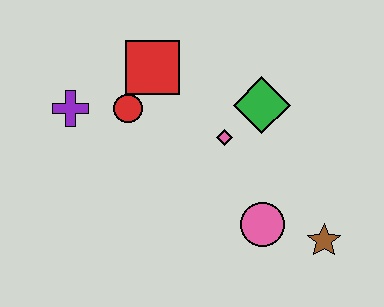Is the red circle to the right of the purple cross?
Yes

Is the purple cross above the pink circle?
Yes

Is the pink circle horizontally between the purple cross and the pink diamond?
No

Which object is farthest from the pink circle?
The purple cross is farthest from the pink circle.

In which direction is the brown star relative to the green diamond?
The brown star is below the green diamond.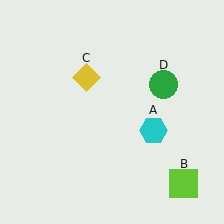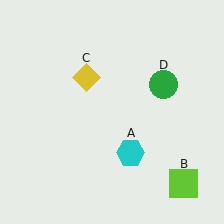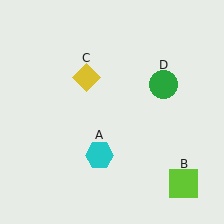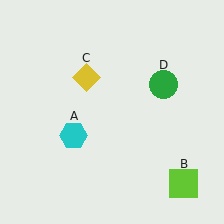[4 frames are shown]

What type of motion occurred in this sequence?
The cyan hexagon (object A) rotated clockwise around the center of the scene.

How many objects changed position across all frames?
1 object changed position: cyan hexagon (object A).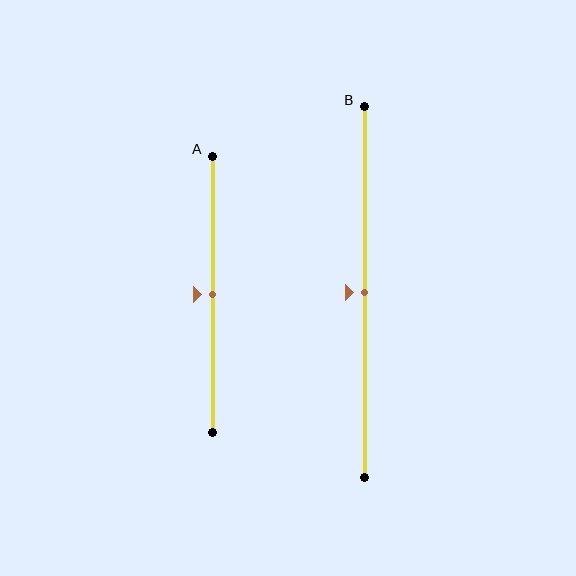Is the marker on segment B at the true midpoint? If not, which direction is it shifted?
Yes, the marker on segment B is at the true midpoint.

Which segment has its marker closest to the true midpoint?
Segment A has its marker closest to the true midpoint.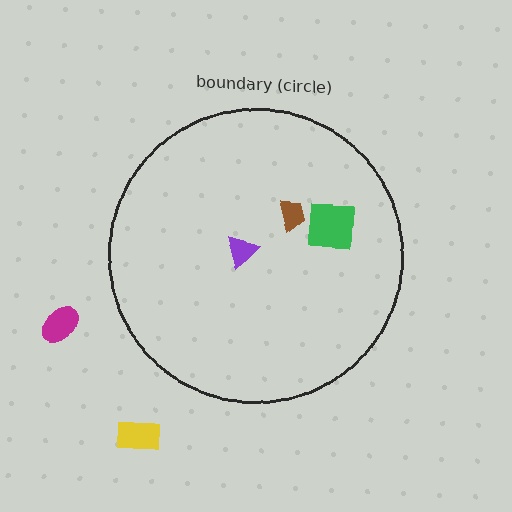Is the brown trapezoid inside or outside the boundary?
Inside.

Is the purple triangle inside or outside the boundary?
Inside.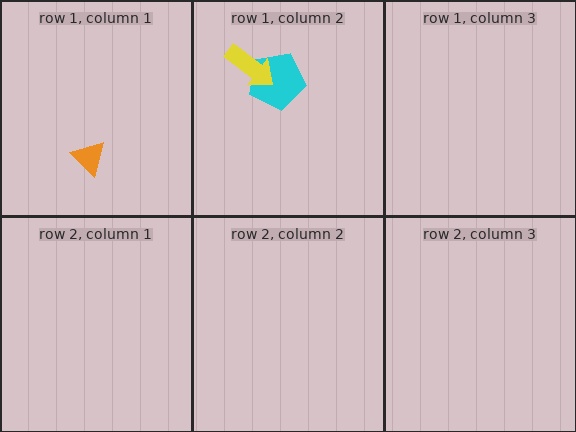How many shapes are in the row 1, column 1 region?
1.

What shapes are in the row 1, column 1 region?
The orange triangle.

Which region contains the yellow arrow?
The row 1, column 2 region.